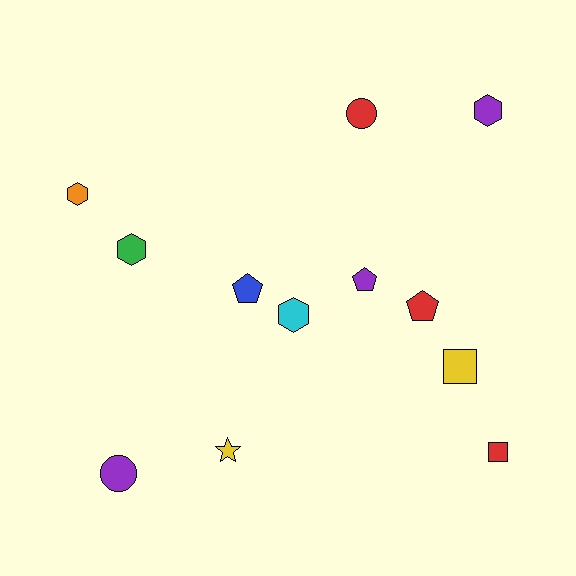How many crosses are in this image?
There are no crosses.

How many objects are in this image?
There are 12 objects.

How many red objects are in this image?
There are 3 red objects.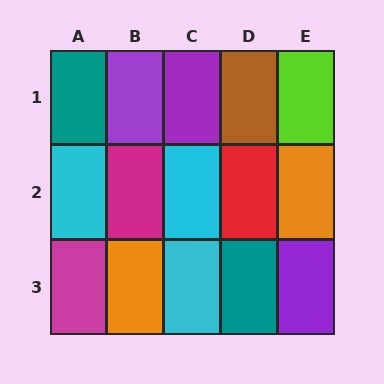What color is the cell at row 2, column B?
Magenta.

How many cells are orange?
2 cells are orange.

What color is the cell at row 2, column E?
Orange.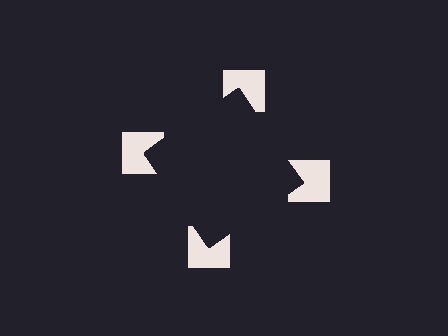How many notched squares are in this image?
There are 4 — one at each vertex of the illusory square.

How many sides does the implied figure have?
4 sides.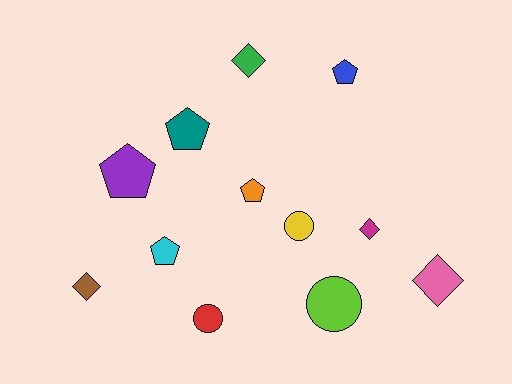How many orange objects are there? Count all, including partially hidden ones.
There is 1 orange object.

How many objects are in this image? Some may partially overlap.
There are 12 objects.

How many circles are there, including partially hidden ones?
There are 3 circles.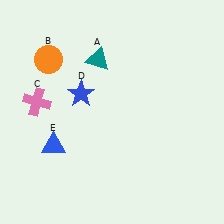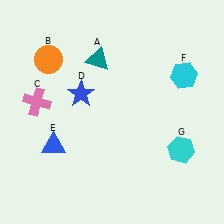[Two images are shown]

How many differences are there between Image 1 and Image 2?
There are 2 differences between the two images.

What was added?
A cyan hexagon (F), a cyan hexagon (G) were added in Image 2.